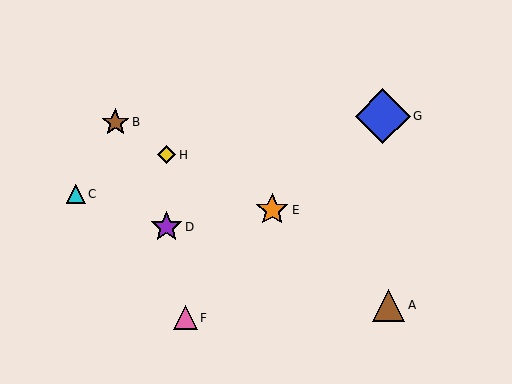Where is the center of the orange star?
The center of the orange star is at (272, 210).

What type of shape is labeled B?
Shape B is a brown star.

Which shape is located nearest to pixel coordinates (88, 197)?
The cyan triangle (labeled C) at (76, 194) is nearest to that location.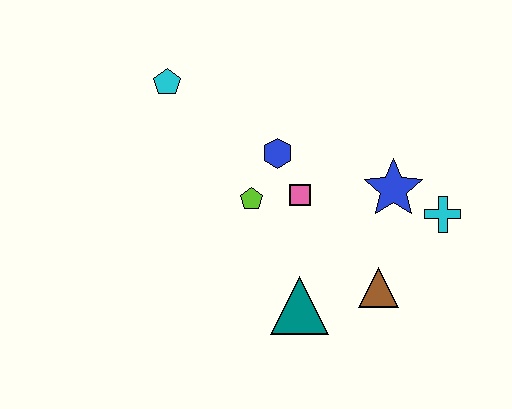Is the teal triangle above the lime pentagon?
No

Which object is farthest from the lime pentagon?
The cyan cross is farthest from the lime pentagon.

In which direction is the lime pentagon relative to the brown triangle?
The lime pentagon is to the left of the brown triangle.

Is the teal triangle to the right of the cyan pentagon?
Yes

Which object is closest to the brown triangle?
The teal triangle is closest to the brown triangle.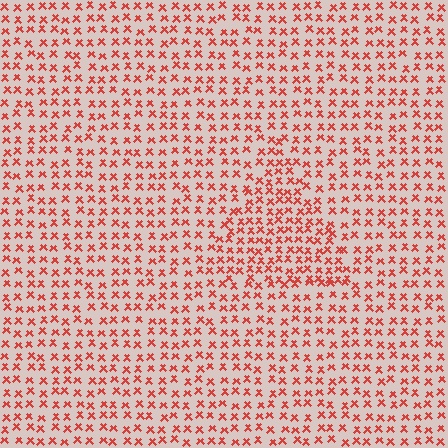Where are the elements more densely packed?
The elements are more densely packed inside the triangle boundary.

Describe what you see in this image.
The image contains small red elements arranged at two different densities. A triangle-shaped region is visible where the elements are more densely packed than the surrounding area.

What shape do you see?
I see a triangle.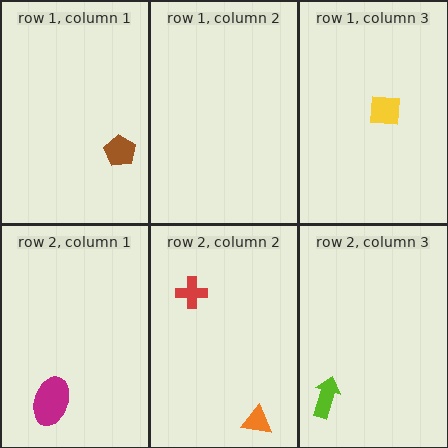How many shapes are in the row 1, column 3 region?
1.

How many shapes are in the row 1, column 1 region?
1.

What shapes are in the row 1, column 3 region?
The yellow square.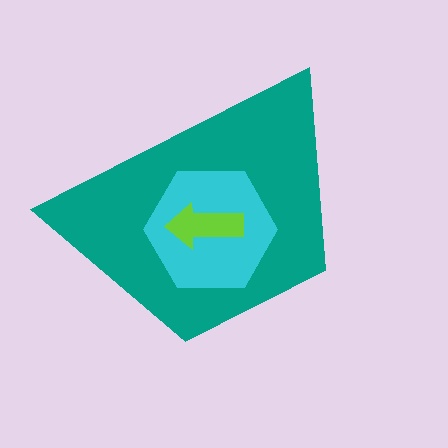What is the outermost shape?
The teal trapezoid.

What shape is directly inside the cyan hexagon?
The lime arrow.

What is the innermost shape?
The lime arrow.